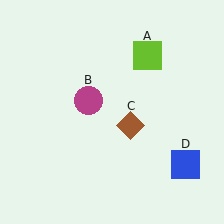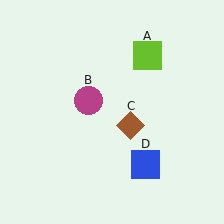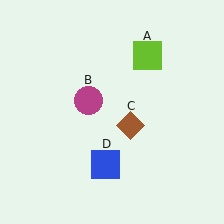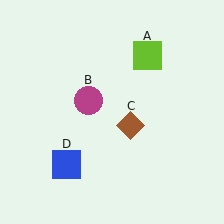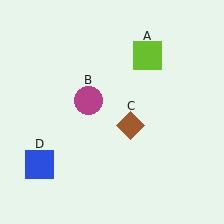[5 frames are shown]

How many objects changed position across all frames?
1 object changed position: blue square (object D).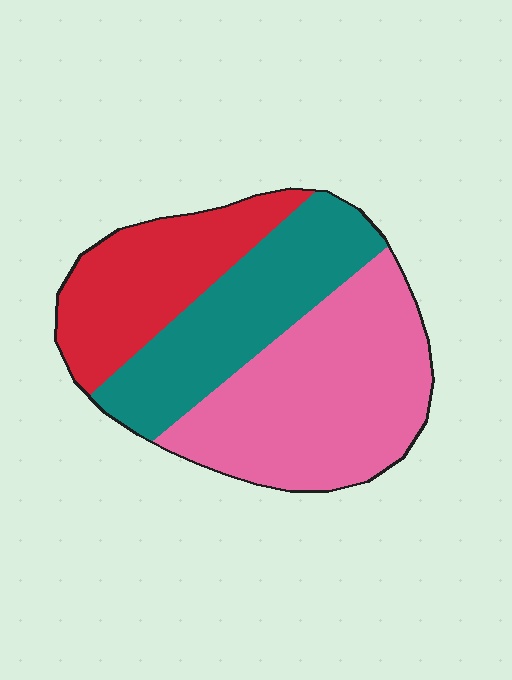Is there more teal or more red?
Teal.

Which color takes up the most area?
Pink, at roughly 45%.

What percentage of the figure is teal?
Teal covers about 30% of the figure.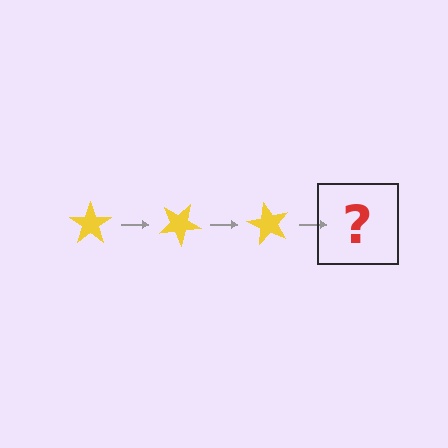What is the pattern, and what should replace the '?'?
The pattern is that the star rotates 30 degrees each step. The '?' should be a yellow star rotated 90 degrees.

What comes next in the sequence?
The next element should be a yellow star rotated 90 degrees.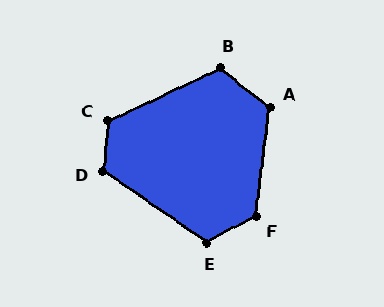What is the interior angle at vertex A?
Approximately 122 degrees (obtuse).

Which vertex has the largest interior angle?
F, at approximately 124 degrees.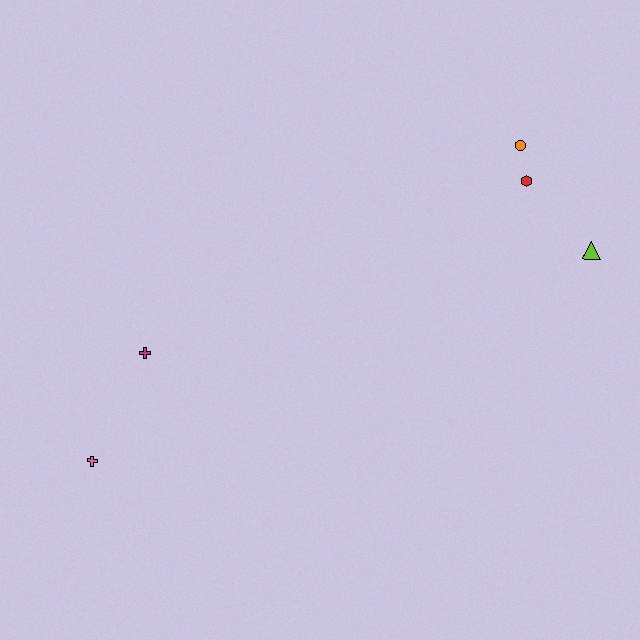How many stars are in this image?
There are no stars.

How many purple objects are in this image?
There are no purple objects.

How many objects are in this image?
There are 5 objects.